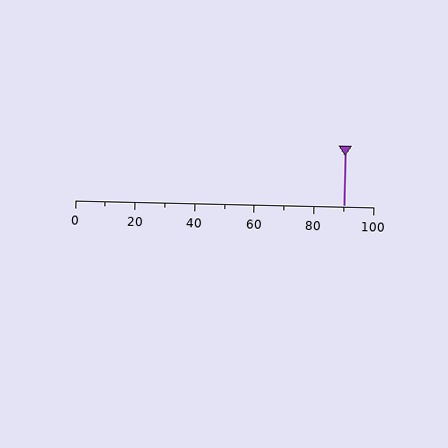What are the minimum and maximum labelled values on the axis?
The axis runs from 0 to 100.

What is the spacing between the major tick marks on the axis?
The major ticks are spaced 20 apart.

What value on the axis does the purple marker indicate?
The marker indicates approximately 90.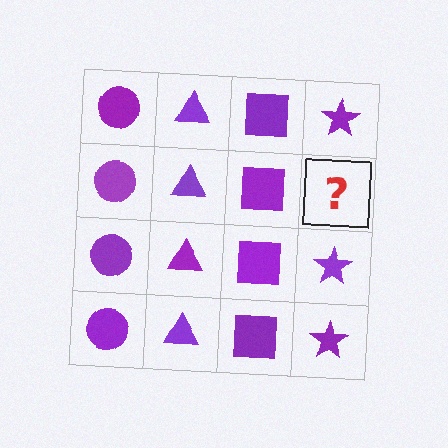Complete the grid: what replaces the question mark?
The question mark should be replaced with a purple star.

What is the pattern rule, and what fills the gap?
The rule is that each column has a consistent shape. The gap should be filled with a purple star.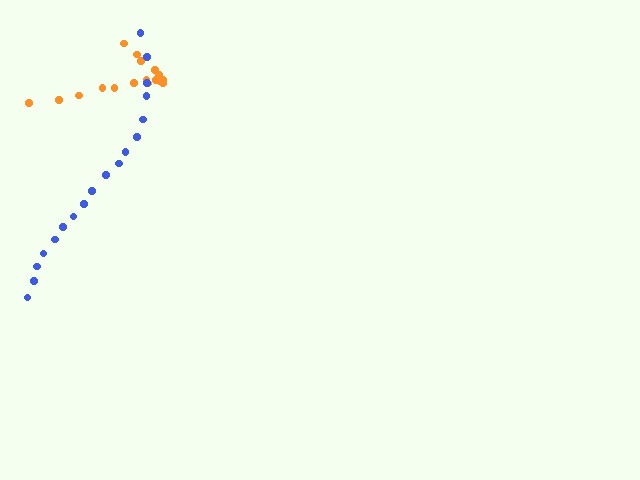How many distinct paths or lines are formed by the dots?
There are 2 distinct paths.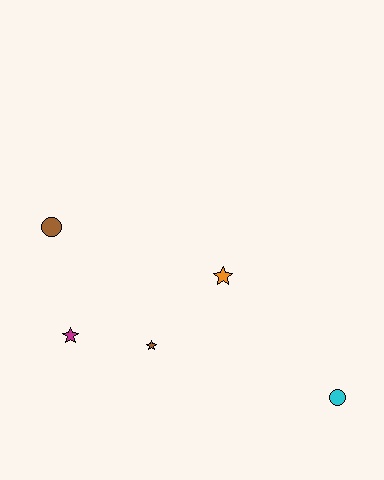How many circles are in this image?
There are 2 circles.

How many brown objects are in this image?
There are 2 brown objects.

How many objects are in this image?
There are 5 objects.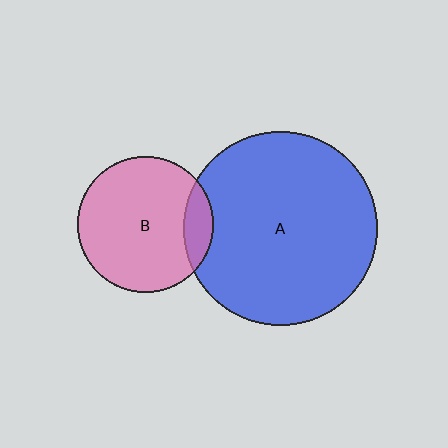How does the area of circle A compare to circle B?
Approximately 2.0 times.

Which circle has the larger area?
Circle A (blue).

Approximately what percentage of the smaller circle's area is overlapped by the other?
Approximately 15%.